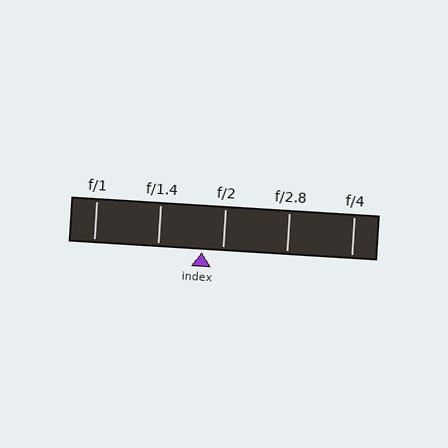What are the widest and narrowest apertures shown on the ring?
The widest aperture shown is f/1 and the narrowest is f/4.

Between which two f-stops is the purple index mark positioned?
The index mark is between f/1.4 and f/2.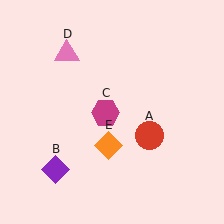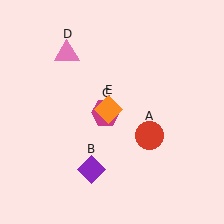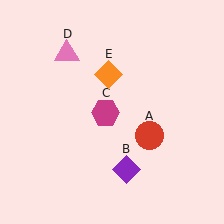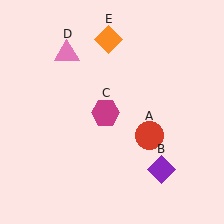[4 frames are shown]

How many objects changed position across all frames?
2 objects changed position: purple diamond (object B), orange diamond (object E).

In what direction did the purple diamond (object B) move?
The purple diamond (object B) moved right.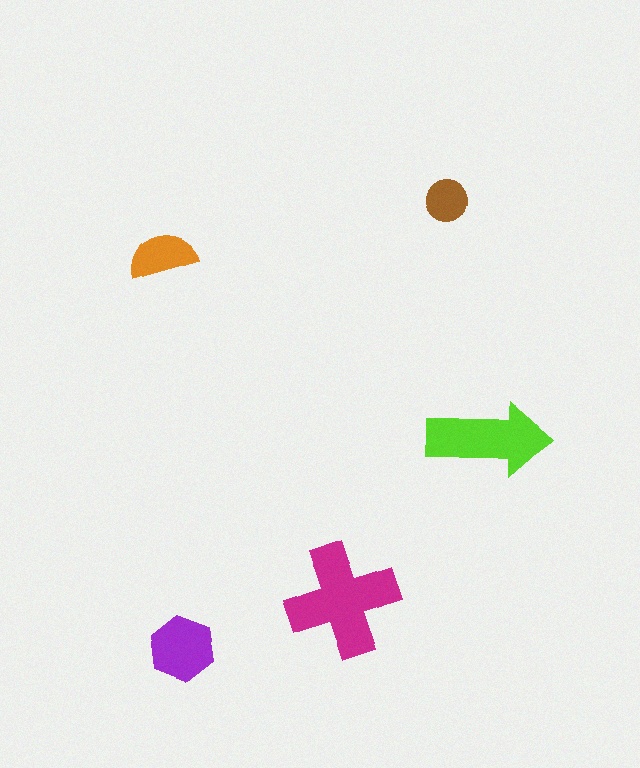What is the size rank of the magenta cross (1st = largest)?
1st.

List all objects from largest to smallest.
The magenta cross, the lime arrow, the purple hexagon, the orange semicircle, the brown circle.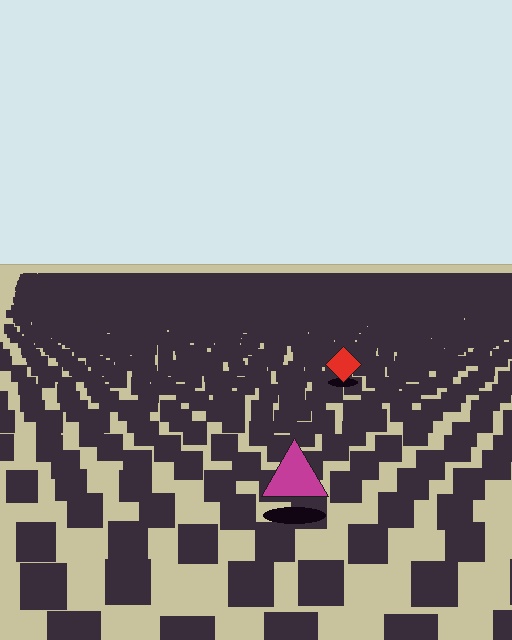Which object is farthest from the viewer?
The red diamond is farthest from the viewer. It appears smaller and the ground texture around it is denser.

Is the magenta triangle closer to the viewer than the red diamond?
Yes. The magenta triangle is closer — you can tell from the texture gradient: the ground texture is coarser near it.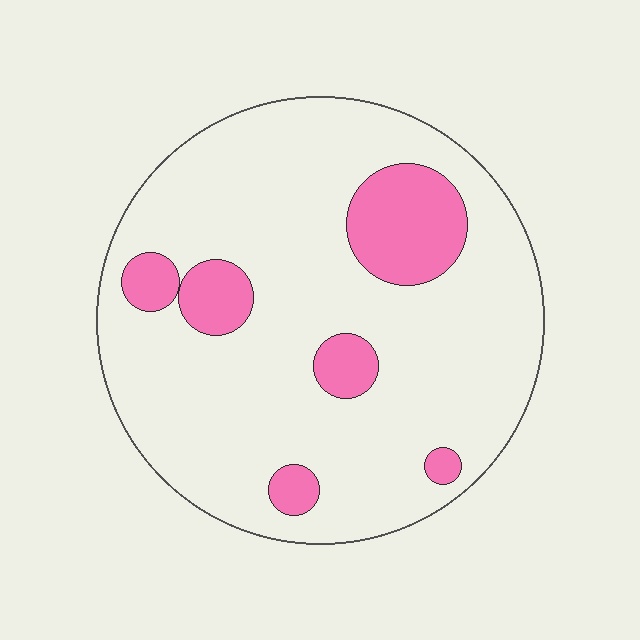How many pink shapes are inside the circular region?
6.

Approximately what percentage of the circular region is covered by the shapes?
Approximately 15%.